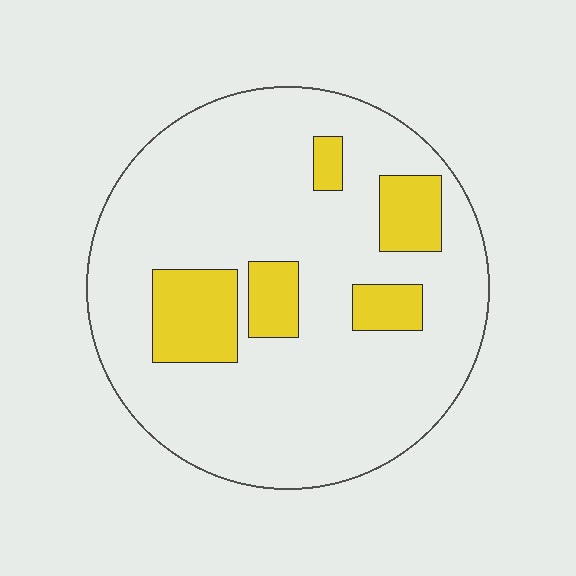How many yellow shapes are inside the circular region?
5.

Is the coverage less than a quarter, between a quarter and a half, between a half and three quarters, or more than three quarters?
Less than a quarter.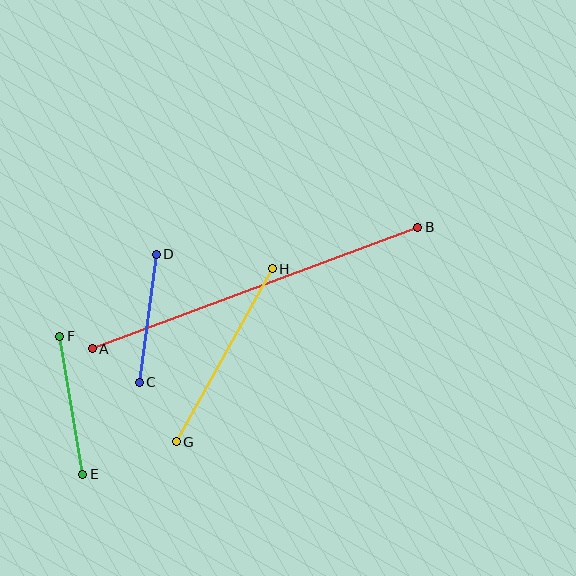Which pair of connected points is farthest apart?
Points A and B are farthest apart.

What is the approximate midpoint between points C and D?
The midpoint is at approximately (148, 318) pixels.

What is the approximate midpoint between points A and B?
The midpoint is at approximately (255, 288) pixels.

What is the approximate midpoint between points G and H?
The midpoint is at approximately (224, 355) pixels.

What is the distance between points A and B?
The distance is approximately 347 pixels.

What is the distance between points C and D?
The distance is approximately 129 pixels.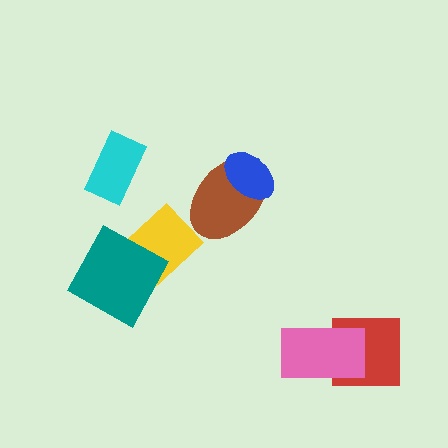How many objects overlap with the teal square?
1 object overlaps with the teal square.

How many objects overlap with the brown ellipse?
1 object overlaps with the brown ellipse.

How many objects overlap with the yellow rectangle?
1 object overlaps with the yellow rectangle.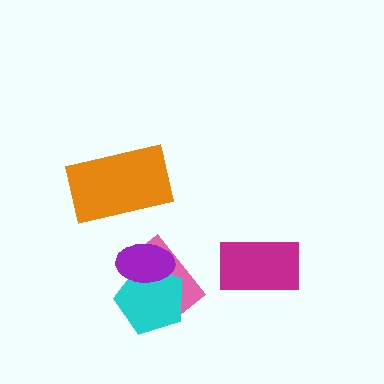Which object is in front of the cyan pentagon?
The purple ellipse is in front of the cyan pentagon.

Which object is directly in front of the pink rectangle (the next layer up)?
The cyan pentagon is directly in front of the pink rectangle.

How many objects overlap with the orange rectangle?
0 objects overlap with the orange rectangle.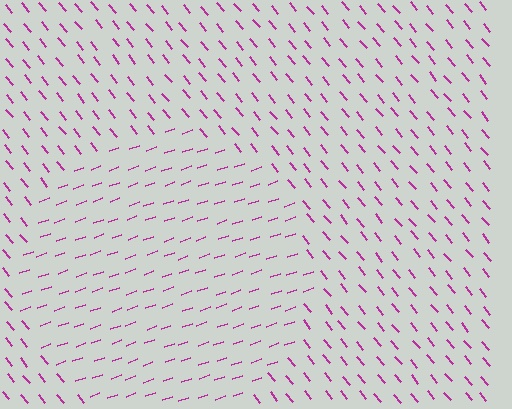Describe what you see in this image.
The image is filled with small magenta line segments. A circle region in the image has lines oriented differently from the surrounding lines, creating a visible texture boundary.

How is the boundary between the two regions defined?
The boundary is defined purely by a change in line orientation (approximately 70 degrees difference). All lines are the same color and thickness.